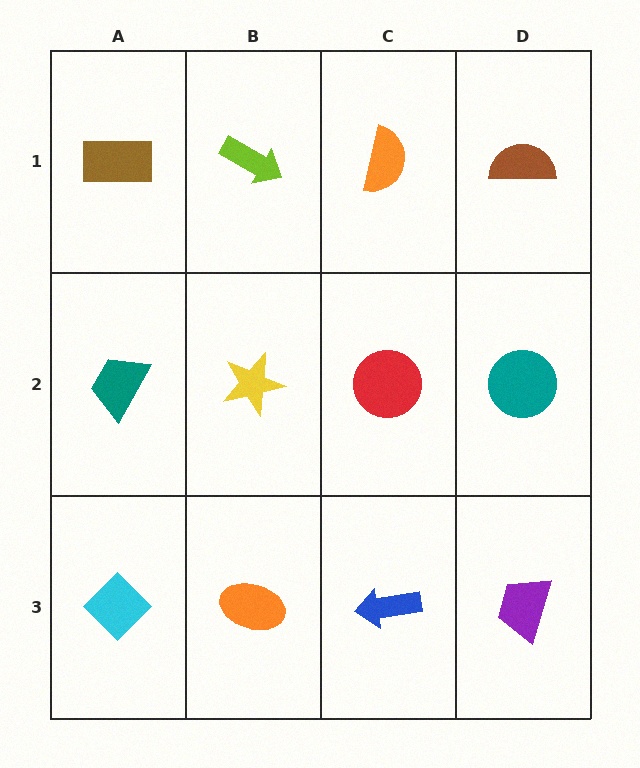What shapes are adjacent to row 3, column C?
A red circle (row 2, column C), an orange ellipse (row 3, column B), a purple trapezoid (row 3, column D).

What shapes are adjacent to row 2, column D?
A brown semicircle (row 1, column D), a purple trapezoid (row 3, column D), a red circle (row 2, column C).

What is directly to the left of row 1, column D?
An orange semicircle.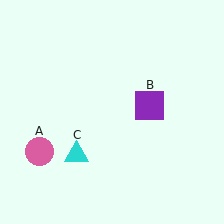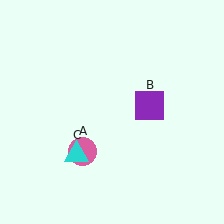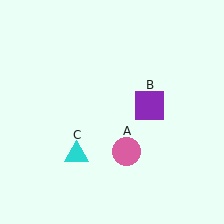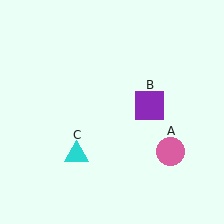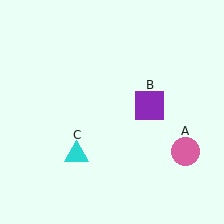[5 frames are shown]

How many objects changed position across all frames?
1 object changed position: pink circle (object A).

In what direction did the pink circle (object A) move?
The pink circle (object A) moved right.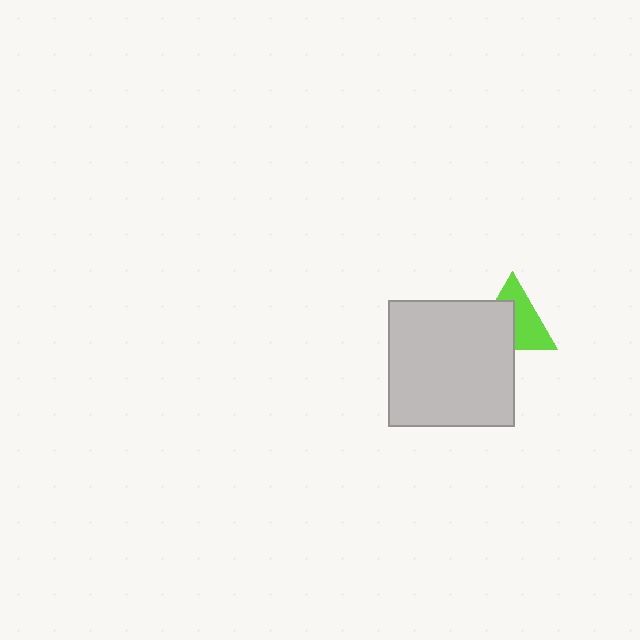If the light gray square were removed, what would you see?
You would see the complete lime triangle.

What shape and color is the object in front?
The object in front is a light gray square.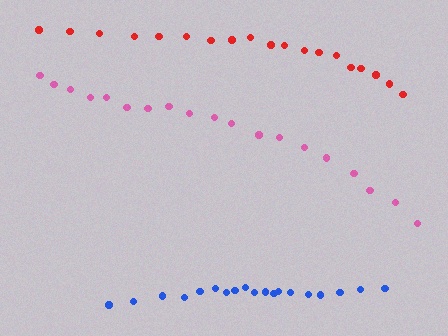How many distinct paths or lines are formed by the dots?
There are 3 distinct paths.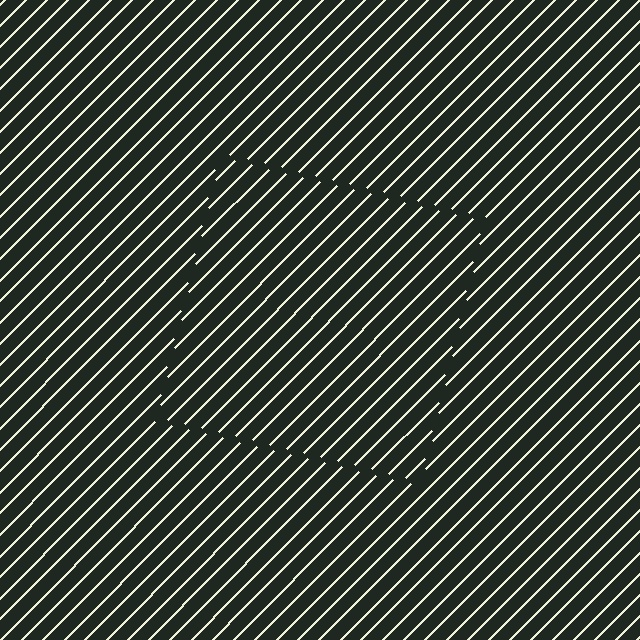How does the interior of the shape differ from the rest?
The interior of the shape contains the same grating, shifted by half a period — the contour is defined by the phase discontinuity where line-ends from the inner and outer gratings abut.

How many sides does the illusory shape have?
4 sides — the line-ends trace a square.